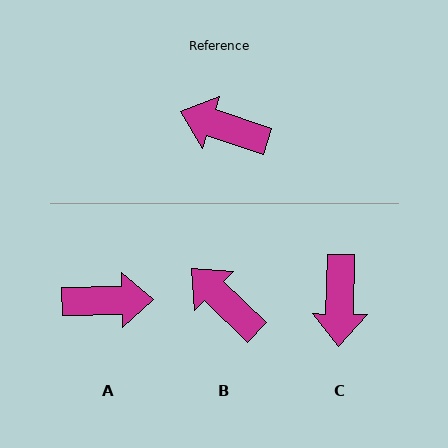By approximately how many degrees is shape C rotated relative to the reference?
Approximately 107 degrees counter-clockwise.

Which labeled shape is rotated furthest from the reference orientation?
A, about 160 degrees away.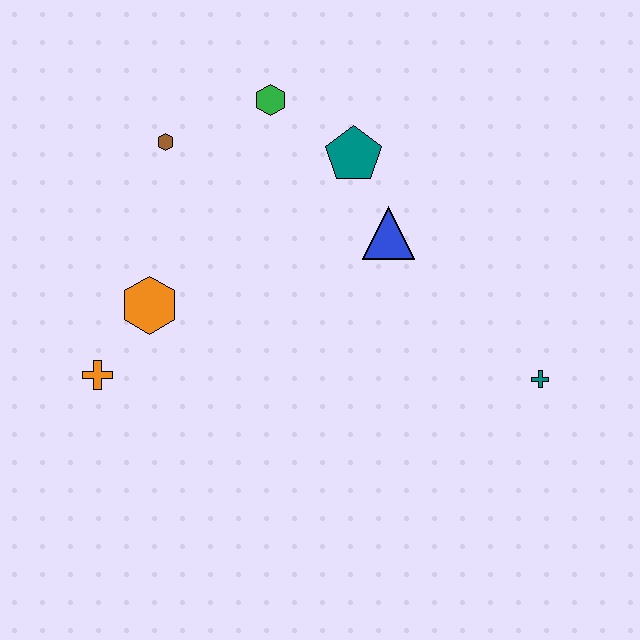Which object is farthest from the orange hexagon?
The teal cross is farthest from the orange hexagon.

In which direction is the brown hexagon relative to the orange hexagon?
The brown hexagon is above the orange hexagon.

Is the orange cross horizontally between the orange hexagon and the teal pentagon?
No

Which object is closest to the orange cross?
The orange hexagon is closest to the orange cross.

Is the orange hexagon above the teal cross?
Yes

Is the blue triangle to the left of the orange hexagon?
No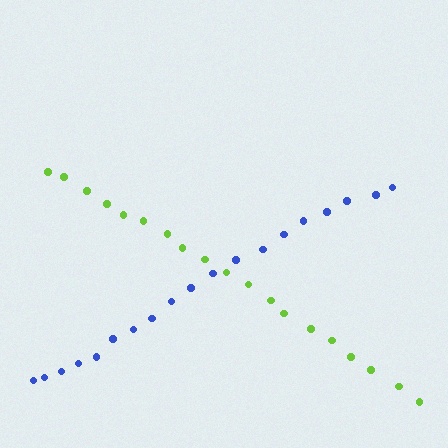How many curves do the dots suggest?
There are 2 distinct paths.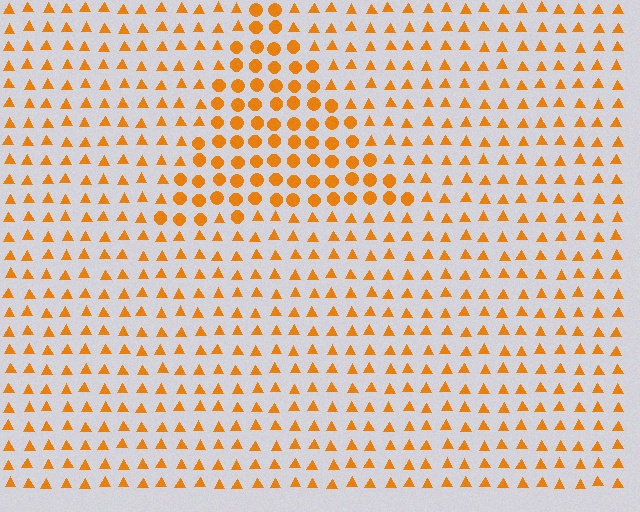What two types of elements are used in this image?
The image uses circles inside the triangle region and triangles outside it.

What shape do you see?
I see a triangle.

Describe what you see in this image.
The image is filled with small orange elements arranged in a uniform grid. A triangle-shaped region contains circles, while the surrounding area contains triangles. The boundary is defined purely by the change in element shape.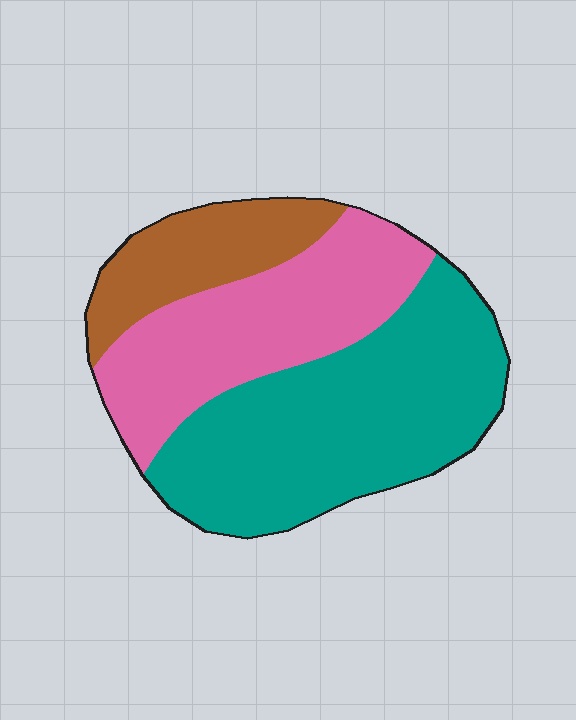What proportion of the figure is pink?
Pink covers 33% of the figure.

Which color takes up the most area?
Teal, at roughly 50%.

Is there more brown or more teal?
Teal.